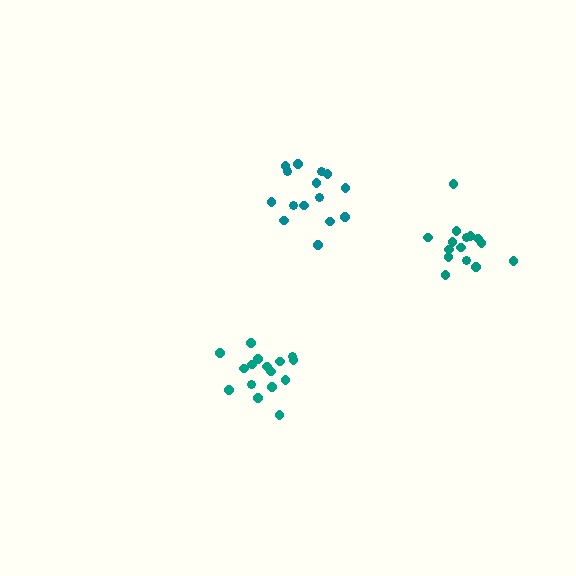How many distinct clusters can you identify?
There are 3 distinct clusters.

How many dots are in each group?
Group 1: 15 dots, Group 2: 16 dots, Group 3: 15 dots (46 total).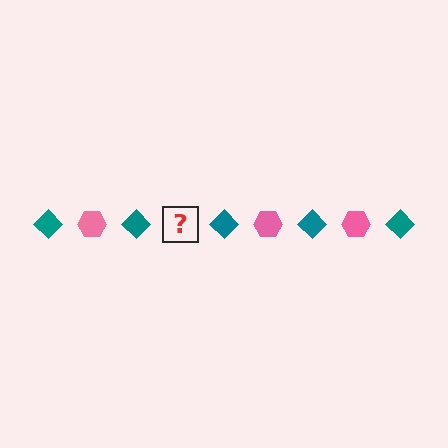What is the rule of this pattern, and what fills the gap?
The rule is that the pattern alternates between teal diamond and pink hexagon. The gap should be filled with a pink hexagon.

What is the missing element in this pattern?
The missing element is a pink hexagon.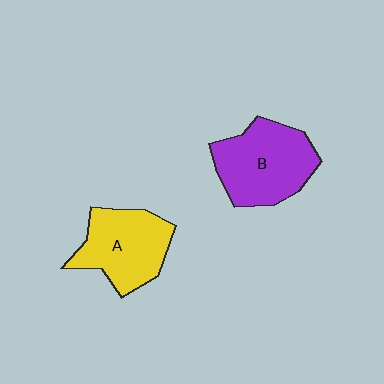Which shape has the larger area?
Shape B (purple).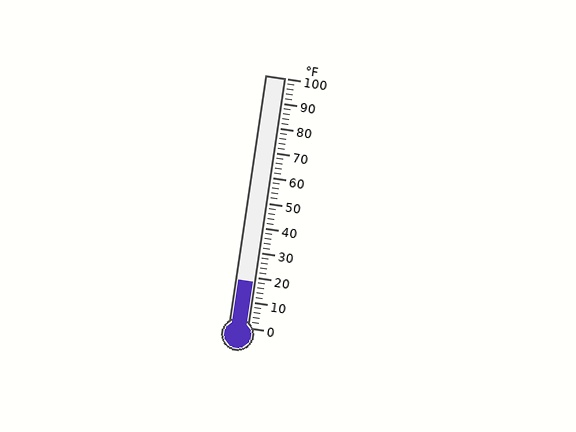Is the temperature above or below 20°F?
The temperature is below 20°F.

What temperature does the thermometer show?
The thermometer shows approximately 18°F.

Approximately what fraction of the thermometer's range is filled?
The thermometer is filled to approximately 20% of its range.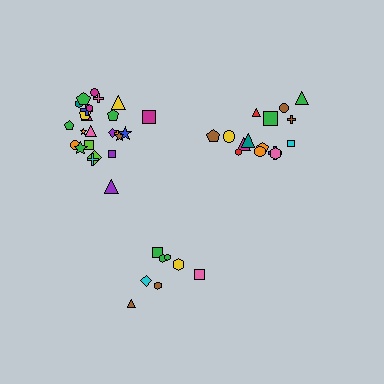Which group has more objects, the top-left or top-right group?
The top-left group.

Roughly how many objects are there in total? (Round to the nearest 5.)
Roughly 50 objects in total.